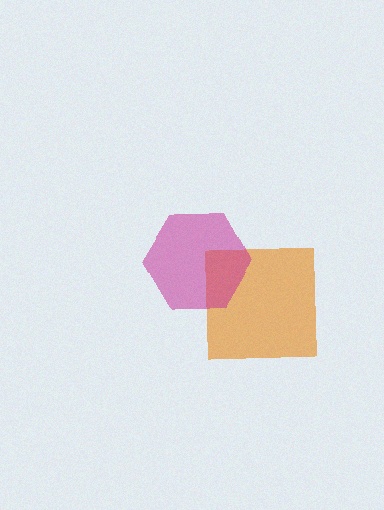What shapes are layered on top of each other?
The layered shapes are: an orange square, a magenta hexagon.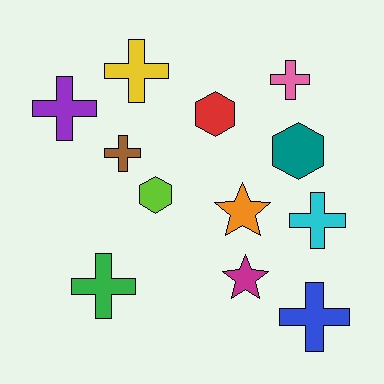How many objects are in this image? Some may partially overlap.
There are 12 objects.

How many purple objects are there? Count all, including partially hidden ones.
There is 1 purple object.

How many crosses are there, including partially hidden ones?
There are 7 crosses.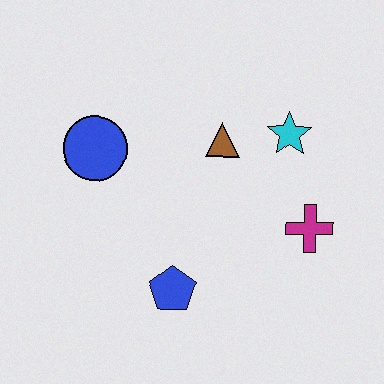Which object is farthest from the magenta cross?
The blue circle is farthest from the magenta cross.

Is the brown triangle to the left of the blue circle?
No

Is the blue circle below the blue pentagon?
No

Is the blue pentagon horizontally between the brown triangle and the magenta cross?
No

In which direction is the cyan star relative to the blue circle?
The cyan star is to the right of the blue circle.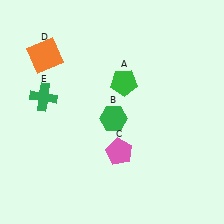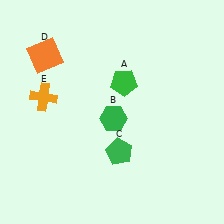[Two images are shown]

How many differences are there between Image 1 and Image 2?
There are 2 differences between the two images.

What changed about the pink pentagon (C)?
In Image 1, C is pink. In Image 2, it changed to green.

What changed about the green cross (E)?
In Image 1, E is green. In Image 2, it changed to orange.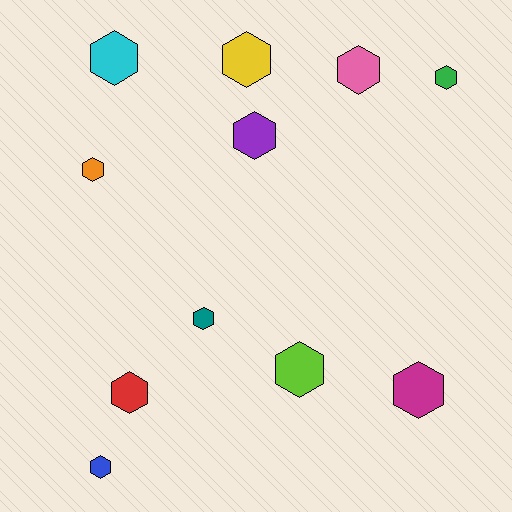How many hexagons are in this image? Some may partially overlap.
There are 11 hexagons.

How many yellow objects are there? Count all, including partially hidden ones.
There is 1 yellow object.